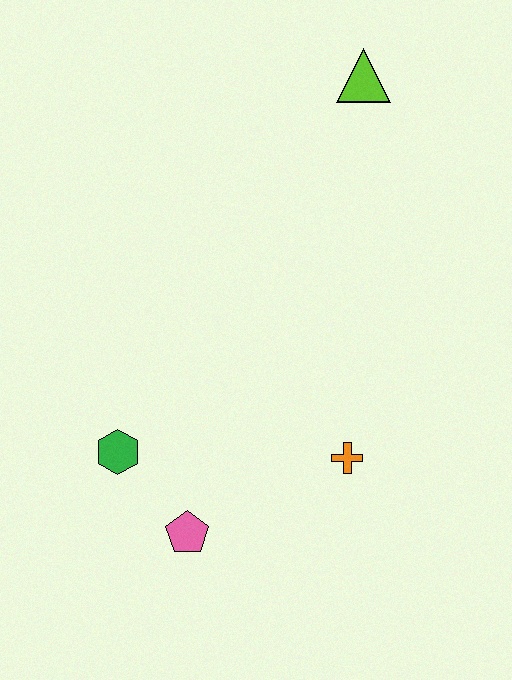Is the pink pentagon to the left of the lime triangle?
Yes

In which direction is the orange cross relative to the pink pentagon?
The orange cross is to the right of the pink pentagon.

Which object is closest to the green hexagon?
The pink pentagon is closest to the green hexagon.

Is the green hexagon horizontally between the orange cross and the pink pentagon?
No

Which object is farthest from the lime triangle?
The pink pentagon is farthest from the lime triangle.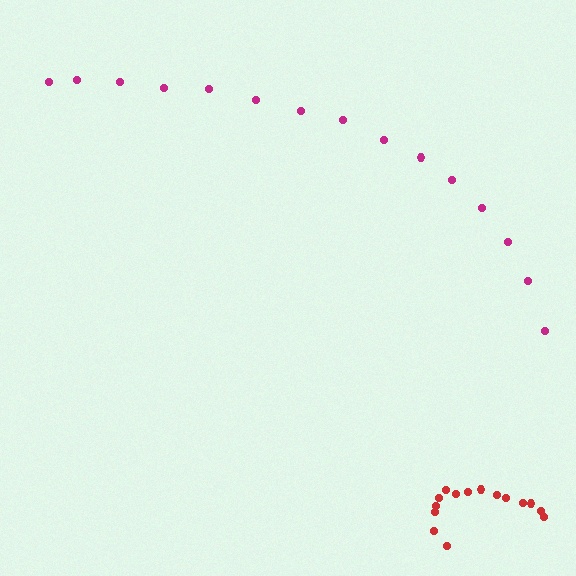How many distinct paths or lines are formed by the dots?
There are 2 distinct paths.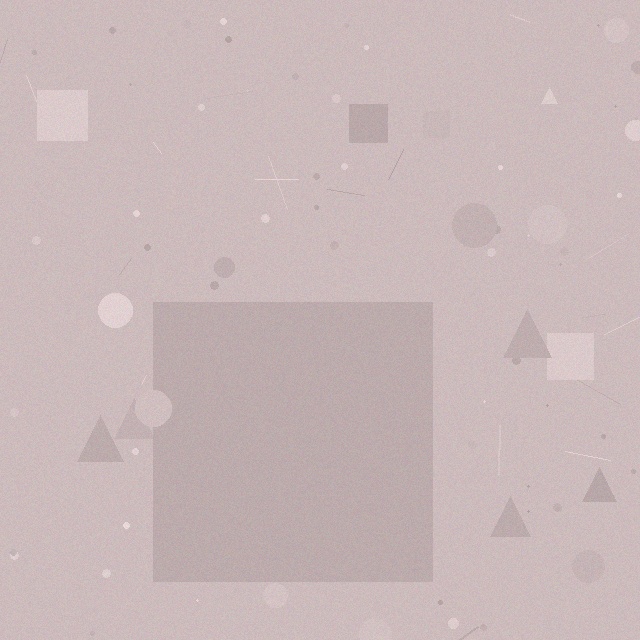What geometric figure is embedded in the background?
A square is embedded in the background.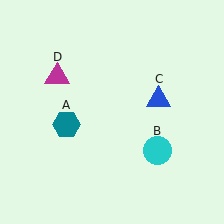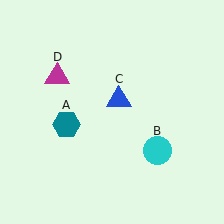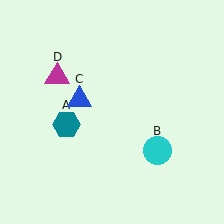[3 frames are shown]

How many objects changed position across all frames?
1 object changed position: blue triangle (object C).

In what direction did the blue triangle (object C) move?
The blue triangle (object C) moved left.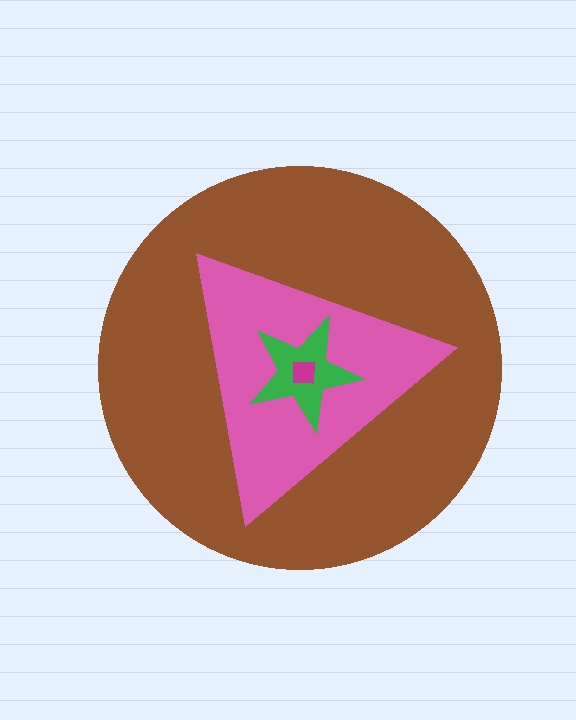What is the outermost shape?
The brown circle.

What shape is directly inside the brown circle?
The pink triangle.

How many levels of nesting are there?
4.